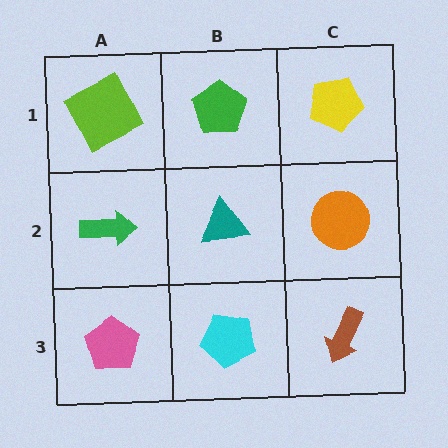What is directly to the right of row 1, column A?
A green pentagon.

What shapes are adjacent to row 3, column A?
A green arrow (row 2, column A), a cyan pentagon (row 3, column B).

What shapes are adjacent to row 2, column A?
A lime square (row 1, column A), a pink pentagon (row 3, column A), a teal triangle (row 2, column B).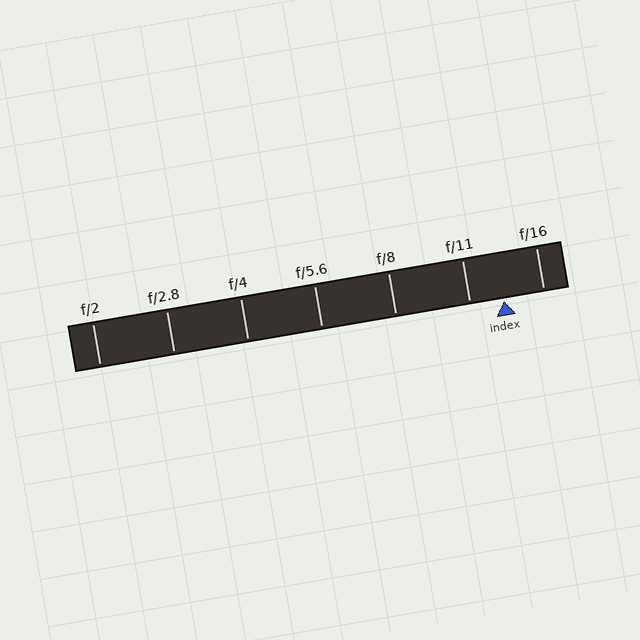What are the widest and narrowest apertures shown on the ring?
The widest aperture shown is f/2 and the narrowest is f/16.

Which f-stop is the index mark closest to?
The index mark is closest to f/11.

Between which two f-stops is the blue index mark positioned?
The index mark is between f/11 and f/16.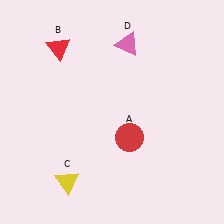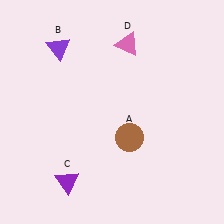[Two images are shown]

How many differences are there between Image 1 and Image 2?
There are 3 differences between the two images.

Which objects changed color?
A changed from red to brown. B changed from red to purple. C changed from yellow to purple.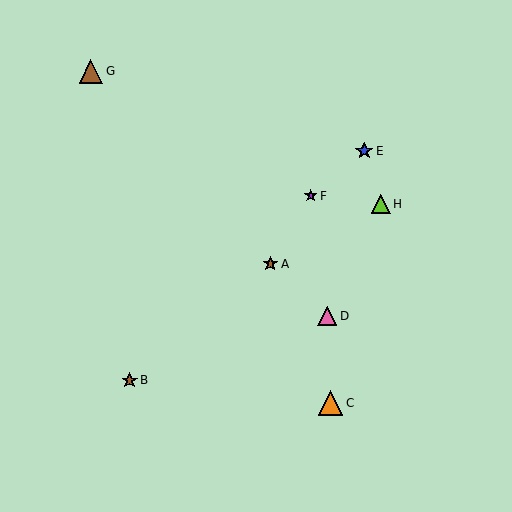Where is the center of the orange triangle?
The center of the orange triangle is at (331, 403).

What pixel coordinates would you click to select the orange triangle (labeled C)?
Click at (331, 403) to select the orange triangle C.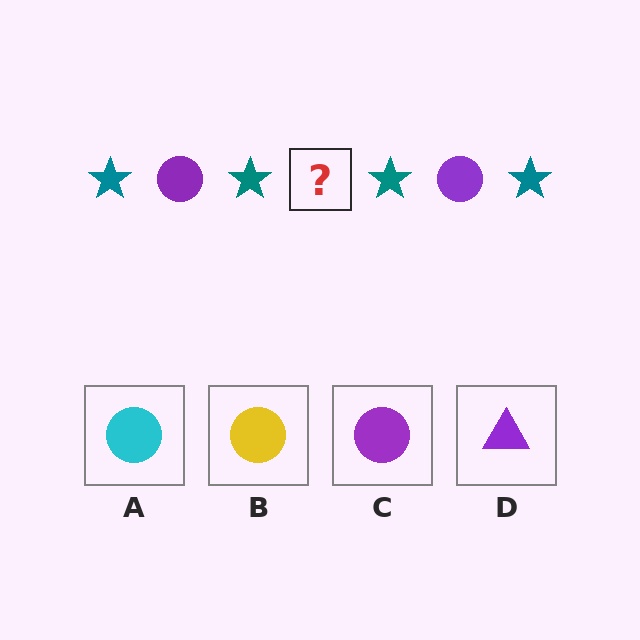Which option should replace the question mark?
Option C.